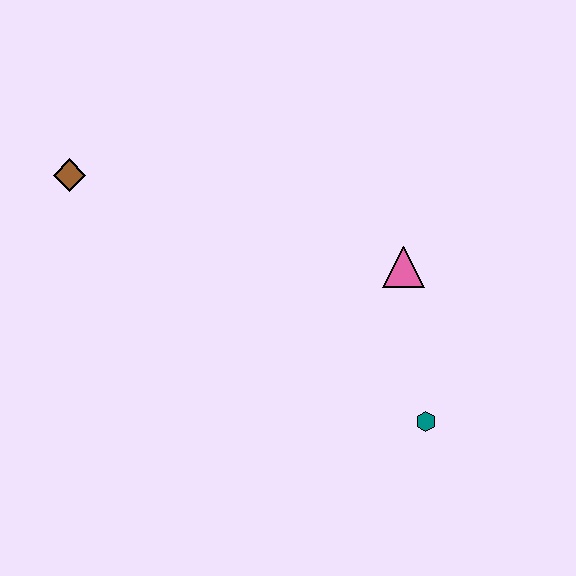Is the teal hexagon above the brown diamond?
No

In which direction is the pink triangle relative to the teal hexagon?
The pink triangle is above the teal hexagon.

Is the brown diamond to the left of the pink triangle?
Yes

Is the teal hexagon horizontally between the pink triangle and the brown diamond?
No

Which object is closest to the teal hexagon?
The pink triangle is closest to the teal hexagon.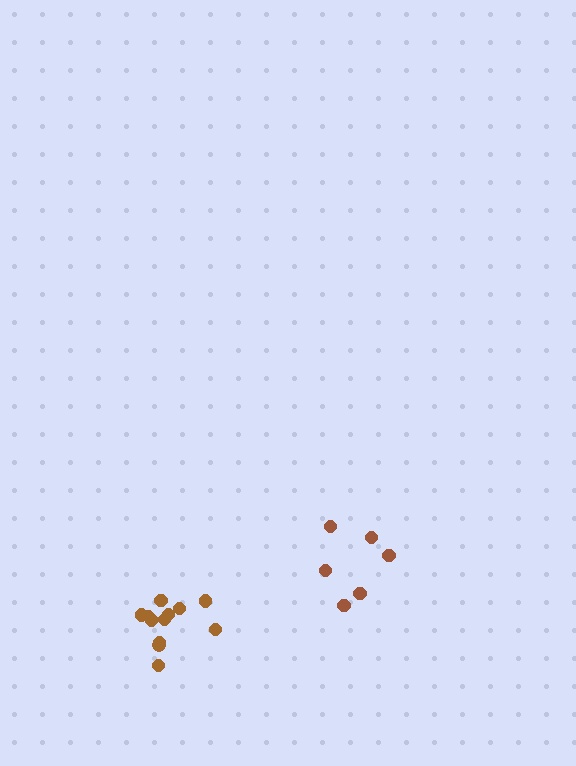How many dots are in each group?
Group 1: 6 dots, Group 2: 12 dots (18 total).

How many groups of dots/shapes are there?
There are 2 groups.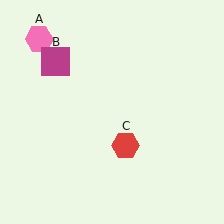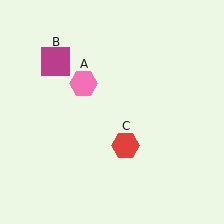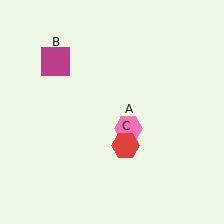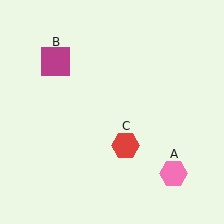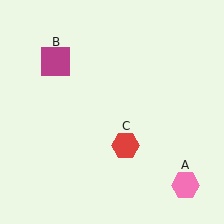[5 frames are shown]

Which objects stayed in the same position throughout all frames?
Magenta square (object B) and red hexagon (object C) remained stationary.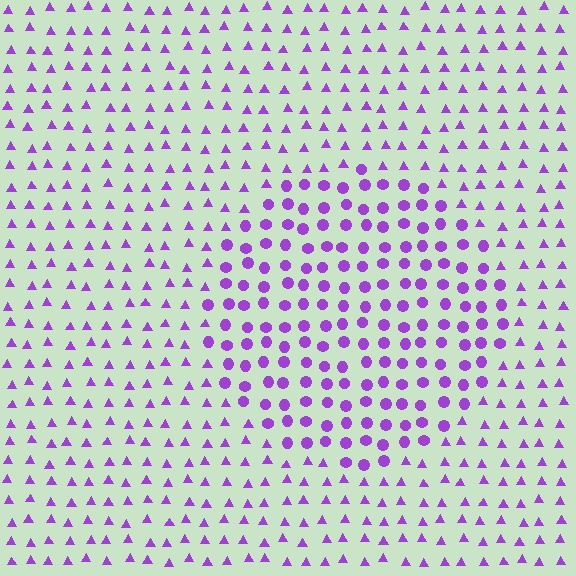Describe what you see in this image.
The image is filled with small purple elements arranged in a uniform grid. A circle-shaped region contains circles, while the surrounding area contains triangles. The boundary is defined purely by the change in element shape.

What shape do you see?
I see a circle.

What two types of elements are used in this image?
The image uses circles inside the circle region and triangles outside it.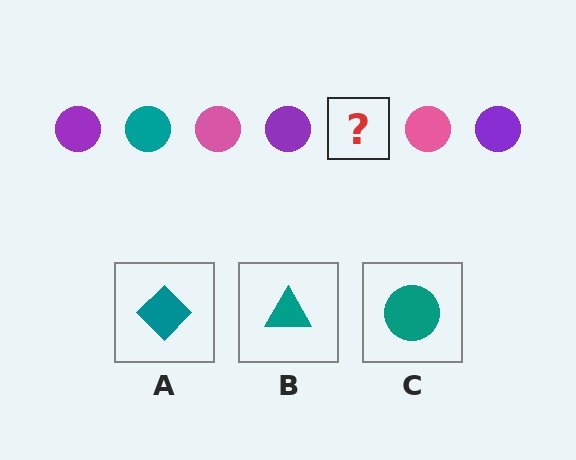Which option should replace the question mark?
Option C.